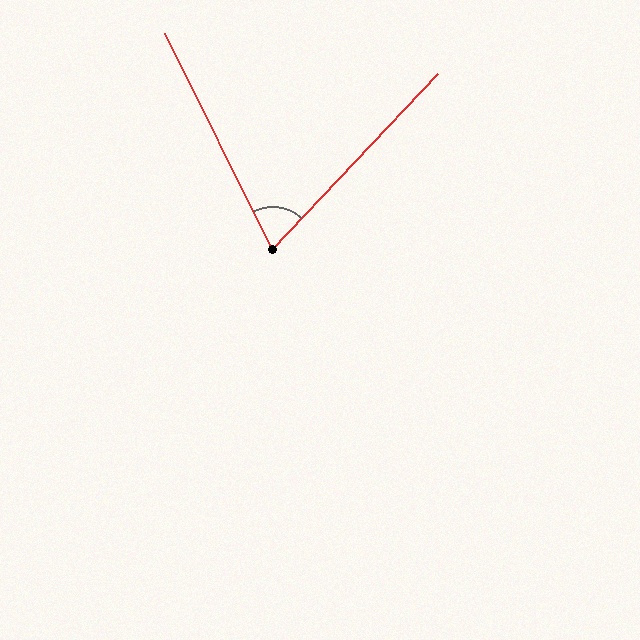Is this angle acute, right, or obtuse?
It is acute.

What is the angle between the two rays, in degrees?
Approximately 70 degrees.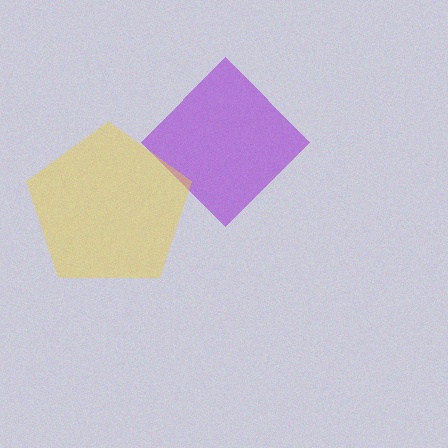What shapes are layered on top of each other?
The layered shapes are: a purple diamond, a yellow pentagon.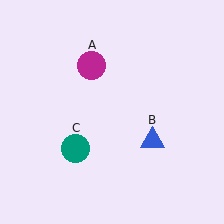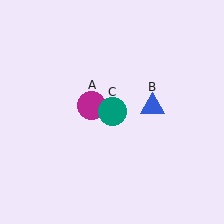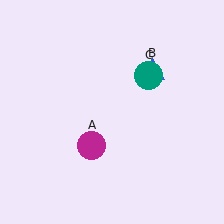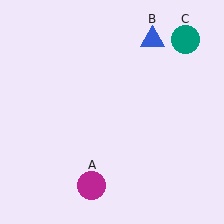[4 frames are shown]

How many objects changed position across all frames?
3 objects changed position: magenta circle (object A), blue triangle (object B), teal circle (object C).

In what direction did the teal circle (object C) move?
The teal circle (object C) moved up and to the right.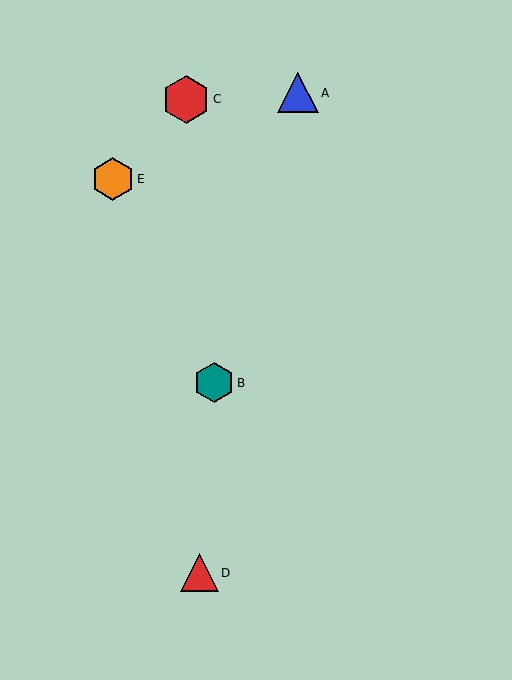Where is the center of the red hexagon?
The center of the red hexagon is at (186, 99).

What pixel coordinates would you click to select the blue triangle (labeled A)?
Click at (298, 93) to select the blue triangle A.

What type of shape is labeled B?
Shape B is a teal hexagon.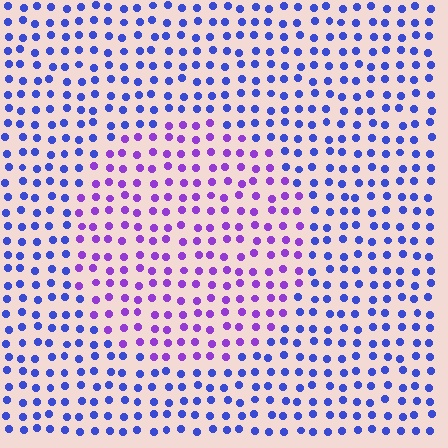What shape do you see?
I see a circle.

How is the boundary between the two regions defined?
The boundary is defined purely by a slight shift in hue (about 41 degrees). Spacing, size, and orientation are identical on both sides.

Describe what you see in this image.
The image is filled with small blue elements in a uniform arrangement. A circle-shaped region is visible where the elements are tinted to a slightly different hue, forming a subtle color boundary.